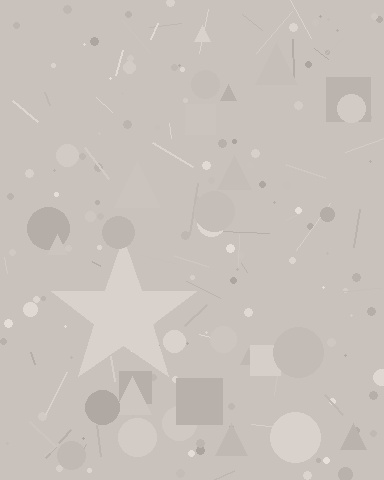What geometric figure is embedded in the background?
A star is embedded in the background.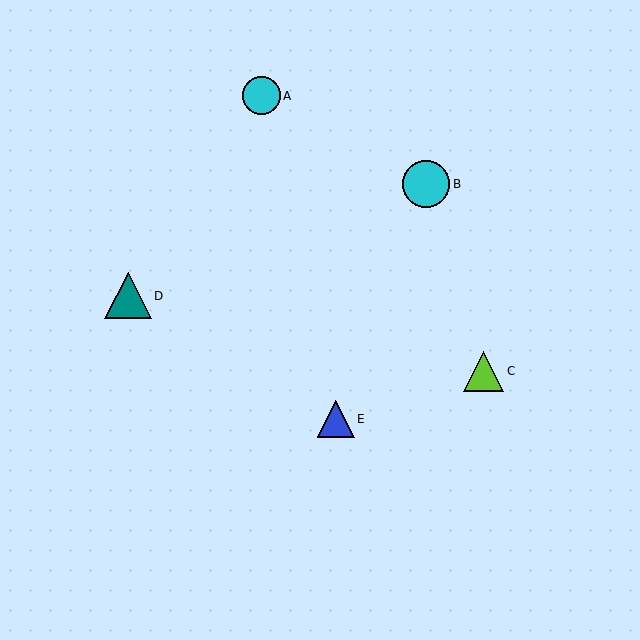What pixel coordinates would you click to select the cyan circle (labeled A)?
Click at (261, 96) to select the cyan circle A.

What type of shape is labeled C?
Shape C is a lime triangle.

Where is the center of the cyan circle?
The center of the cyan circle is at (261, 96).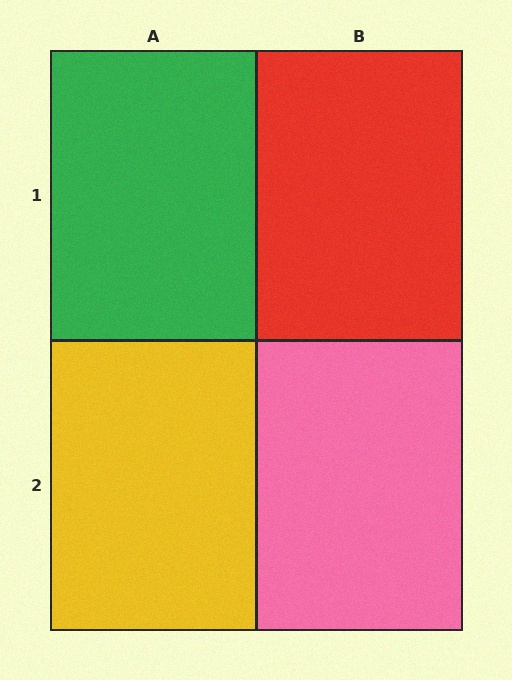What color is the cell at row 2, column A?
Yellow.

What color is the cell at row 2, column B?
Pink.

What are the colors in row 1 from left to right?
Green, red.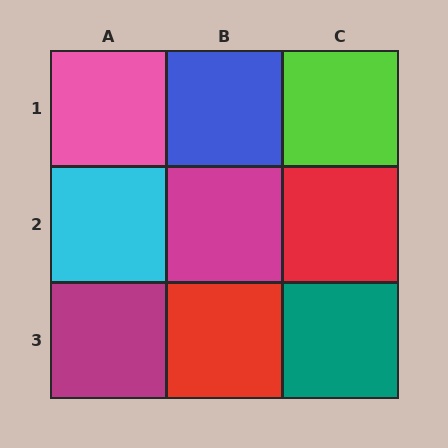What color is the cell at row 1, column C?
Lime.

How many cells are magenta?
2 cells are magenta.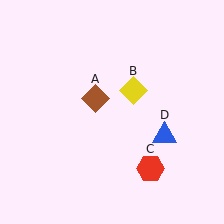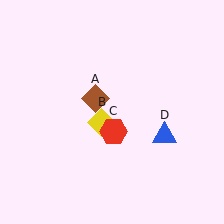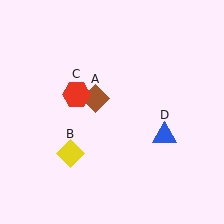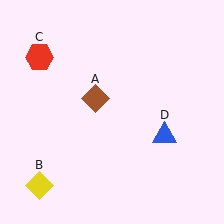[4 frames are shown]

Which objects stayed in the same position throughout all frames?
Brown diamond (object A) and blue triangle (object D) remained stationary.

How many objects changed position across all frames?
2 objects changed position: yellow diamond (object B), red hexagon (object C).